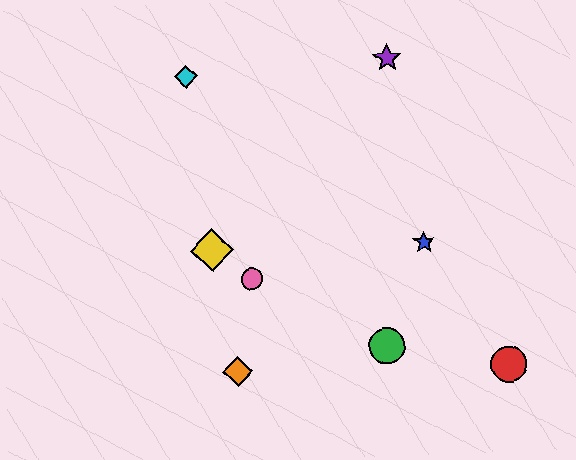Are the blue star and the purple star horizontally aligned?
No, the blue star is at y≈242 and the purple star is at y≈58.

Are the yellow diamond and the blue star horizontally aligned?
Yes, both are at y≈250.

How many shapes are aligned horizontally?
2 shapes (the blue star, the yellow diamond) are aligned horizontally.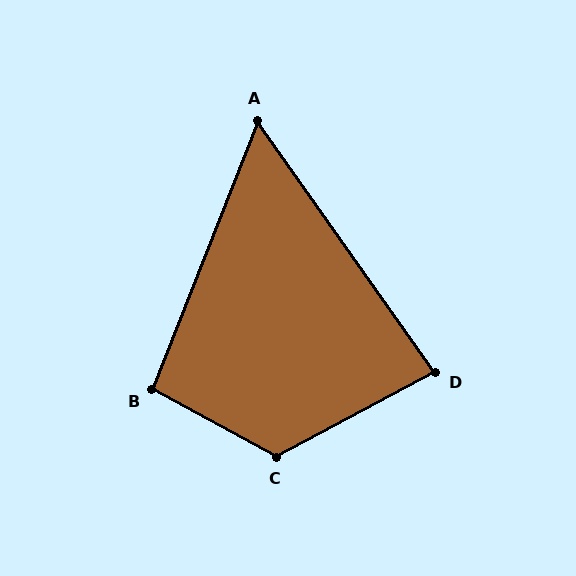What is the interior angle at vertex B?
Approximately 97 degrees (obtuse).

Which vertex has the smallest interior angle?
A, at approximately 57 degrees.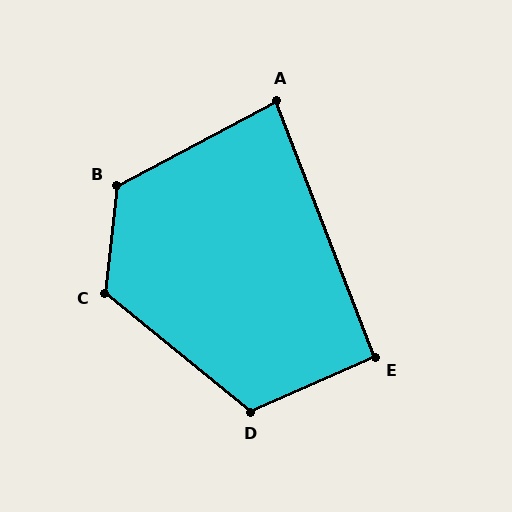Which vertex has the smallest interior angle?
A, at approximately 83 degrees.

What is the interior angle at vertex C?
Approximately 123 degrees (obtuse).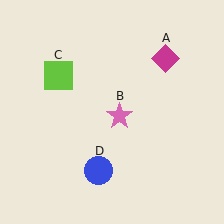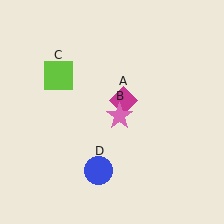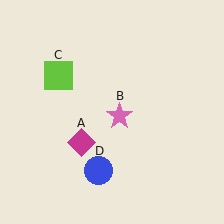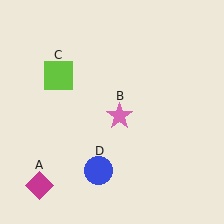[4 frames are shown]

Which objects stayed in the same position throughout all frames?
Pink star (object B) and lime square (object C) and blue circle (object D) remained stationary.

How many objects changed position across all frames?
1 object changed position: magenta diamond (object A).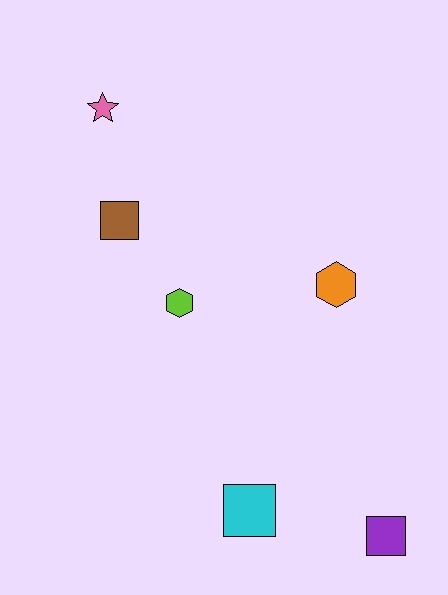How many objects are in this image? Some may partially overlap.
There are 6 objects.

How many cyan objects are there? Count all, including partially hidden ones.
There is 1 cyan object.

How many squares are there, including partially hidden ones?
There are 3 squares.